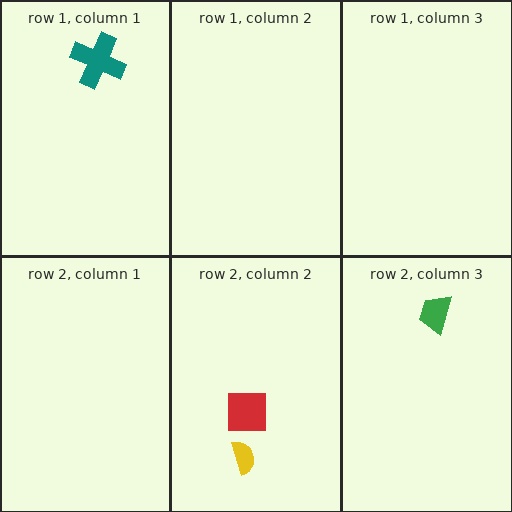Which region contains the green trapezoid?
The row 2, column 3 region.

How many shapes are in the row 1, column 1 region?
1.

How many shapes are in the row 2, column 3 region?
1.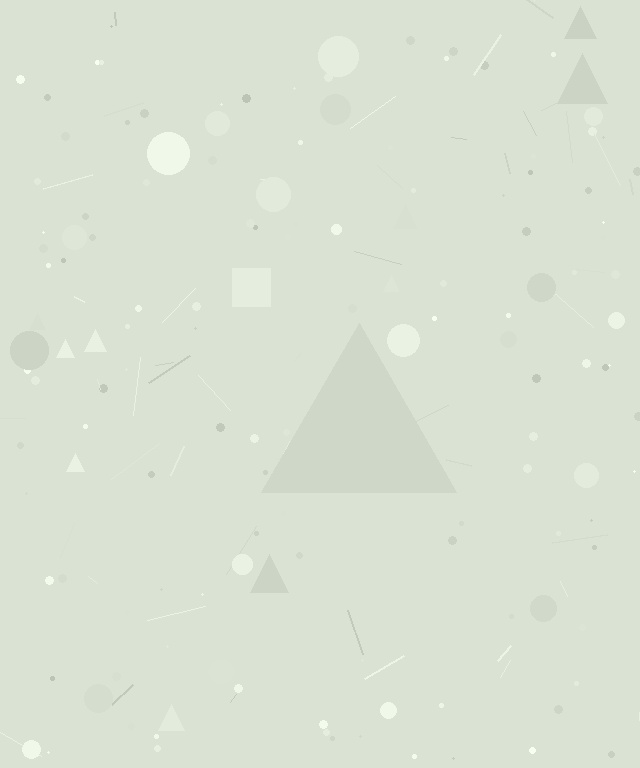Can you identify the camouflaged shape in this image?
The camouflaged shape is a triangle.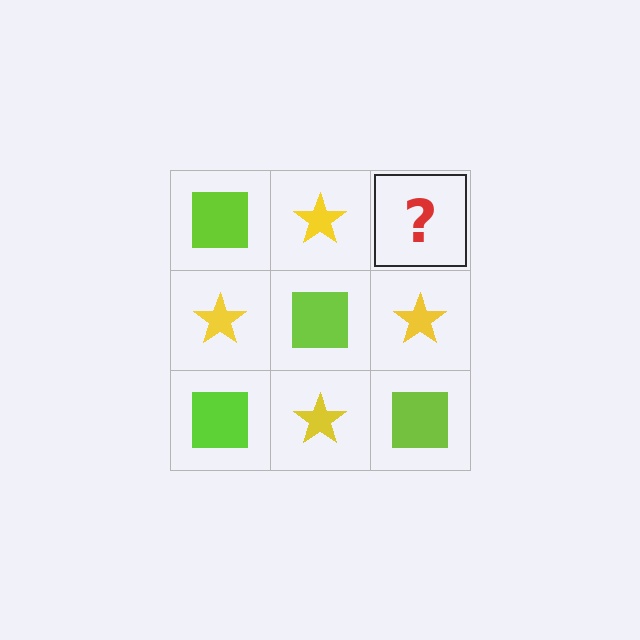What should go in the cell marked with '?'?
The missing cell should contain a lime square.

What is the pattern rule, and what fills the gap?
The rule is that it alternates lime square and yellow star in a checkerboard pattern. The gap should be filled with a lime square.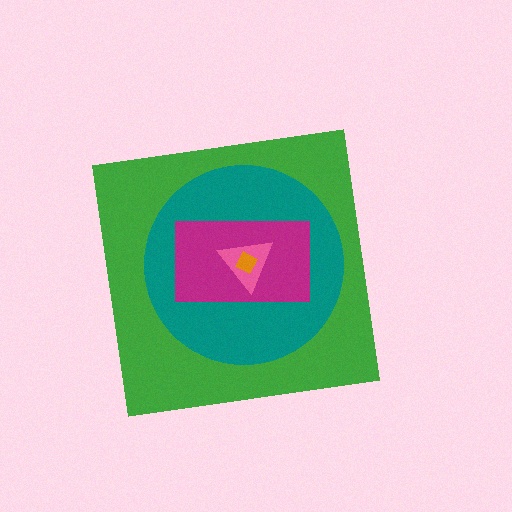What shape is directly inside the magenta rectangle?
The pink triangle.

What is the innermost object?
The orange square.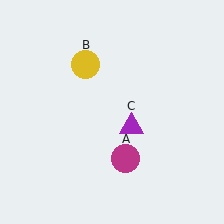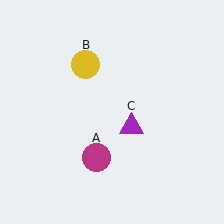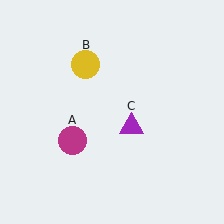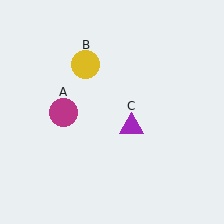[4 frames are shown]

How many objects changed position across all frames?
1 object changed position: magenta circle (object A).